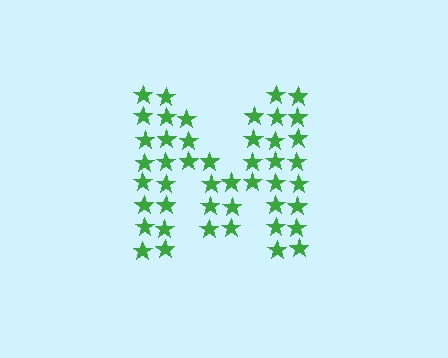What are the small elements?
The small elements are stars.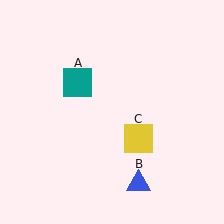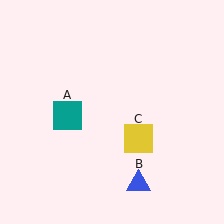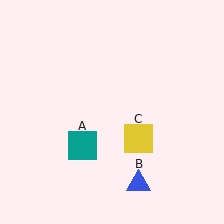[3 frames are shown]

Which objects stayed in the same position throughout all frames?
Blue triangle (object B) and yellow square (object C) remained stationary.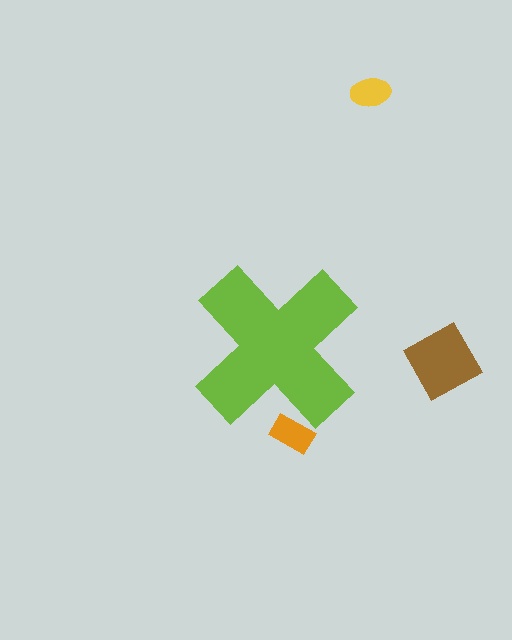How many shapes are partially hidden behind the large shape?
1 shape is partially hidden.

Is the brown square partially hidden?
No, the brown square is fully visible.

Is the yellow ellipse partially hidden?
No, the yellow ellipse is fully visible.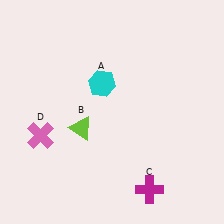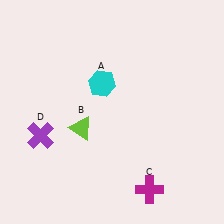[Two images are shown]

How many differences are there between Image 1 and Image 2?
There is 1 difference between the two images.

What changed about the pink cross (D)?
In Image 1, D is pink. In Image 2, it changed to purple.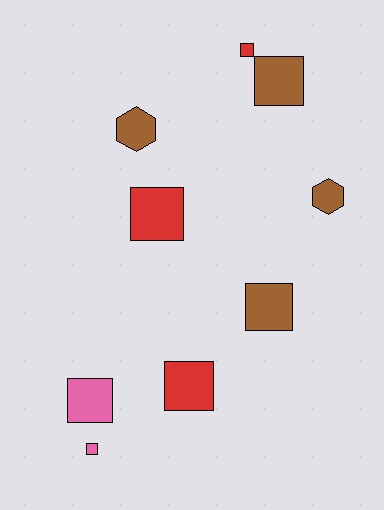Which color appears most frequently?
Brown, with 4 objects.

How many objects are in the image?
There are 9 objects.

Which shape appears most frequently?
Square, with 7 objects.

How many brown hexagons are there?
There are 2 brown hexagons.